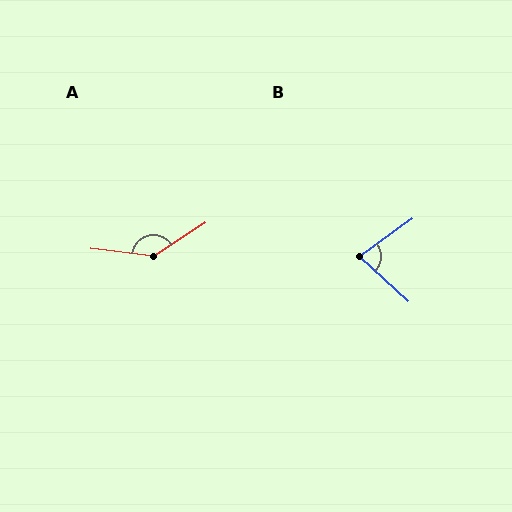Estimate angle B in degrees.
Approximately 78 degrees.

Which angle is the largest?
A, at approximately 140 degrees.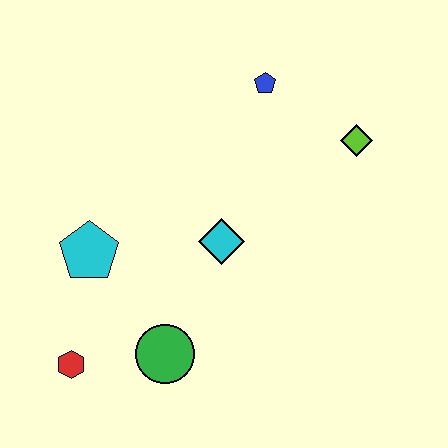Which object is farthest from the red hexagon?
The lime diamond is farthest from the red hexagon.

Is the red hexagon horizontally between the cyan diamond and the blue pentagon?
No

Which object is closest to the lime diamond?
The blue pentagon is closest to the lime diamond.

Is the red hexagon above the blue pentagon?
No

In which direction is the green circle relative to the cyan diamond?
The green circle is below the cyan diamond.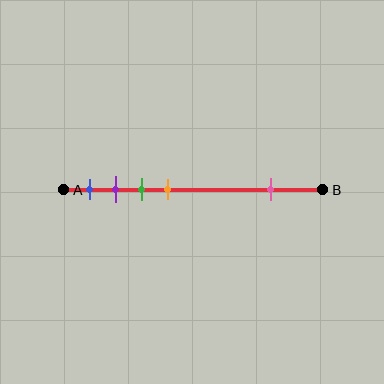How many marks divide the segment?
There are 5 marks dividing the segment.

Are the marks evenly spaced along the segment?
No, the marks are not evenly spaced.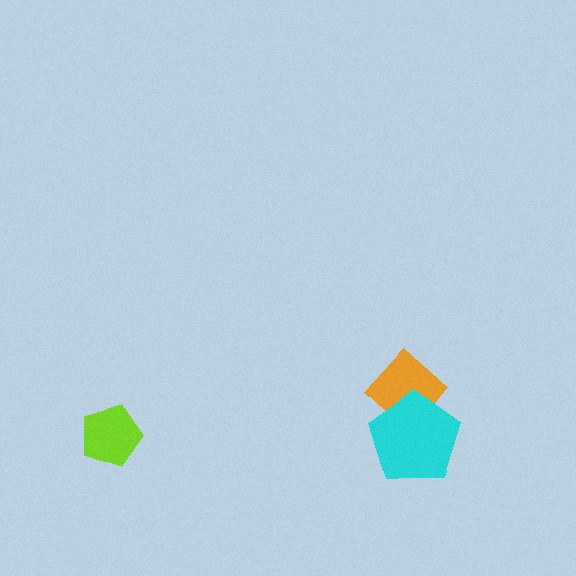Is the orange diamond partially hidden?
Yes, it is partially covered by another shape.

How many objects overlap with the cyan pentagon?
1 object overlaps with the cyan pentagon.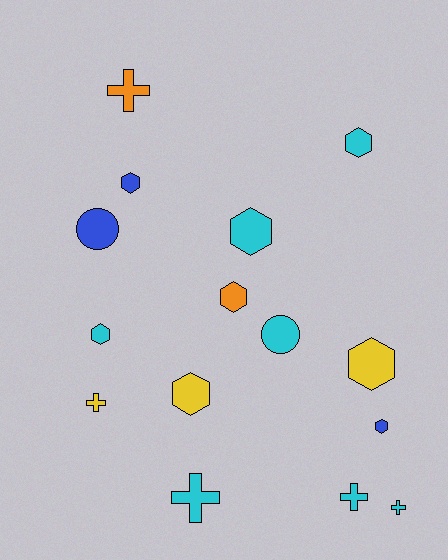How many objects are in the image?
There are 15 objects.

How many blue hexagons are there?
There are 2 blue hexagons.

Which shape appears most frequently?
Hexagon, with 8 objects.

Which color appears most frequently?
Cyan, with 7 objects.